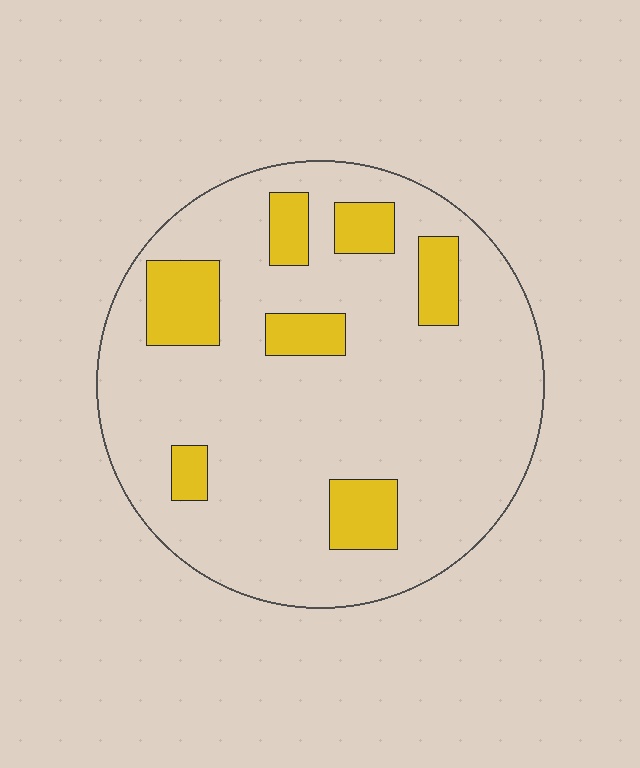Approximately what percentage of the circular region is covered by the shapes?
Approximately 15%.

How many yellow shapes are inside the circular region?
7.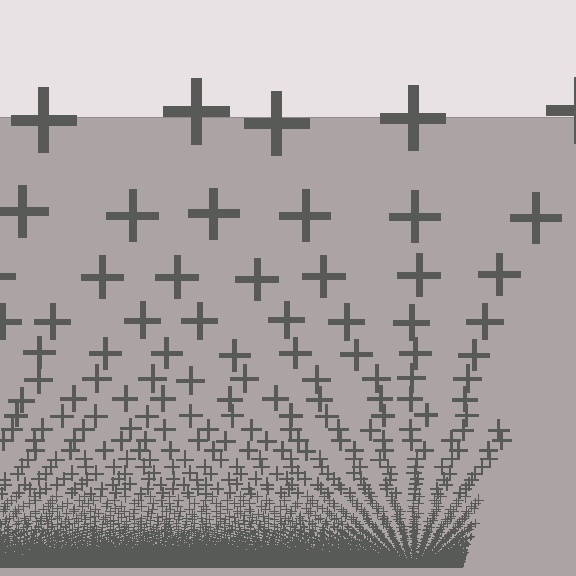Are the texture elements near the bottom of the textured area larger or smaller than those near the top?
Smaller. The gradient is inverted — elements near the bottom are smaller and denser.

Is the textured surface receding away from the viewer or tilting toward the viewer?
The surface appears to tilt toward the viewer. Texture elements get larger and sparser toward the top.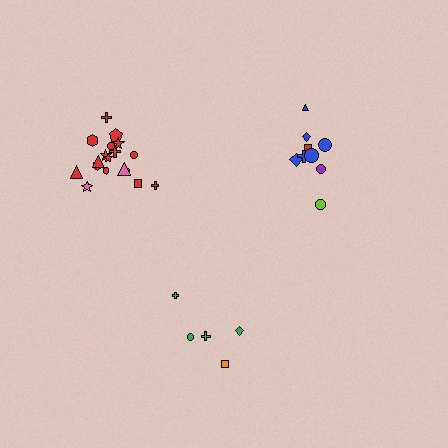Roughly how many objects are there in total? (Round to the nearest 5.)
Roughly 35 objects in total.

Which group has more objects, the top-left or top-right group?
The top-left group.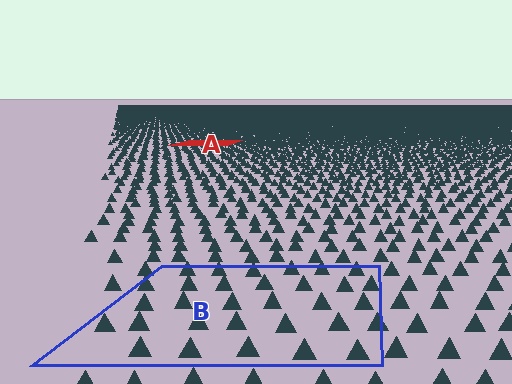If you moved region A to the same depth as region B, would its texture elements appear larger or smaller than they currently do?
They would appear larger. At a closer depth, the same texture elements are projected at a bigger on-screen size.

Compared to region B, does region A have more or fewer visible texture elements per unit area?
Region A has more texture elements per unit area — they are packed more densely because it is farther away.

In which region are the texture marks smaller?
The texture marks are smaller in region A, because it is farther away.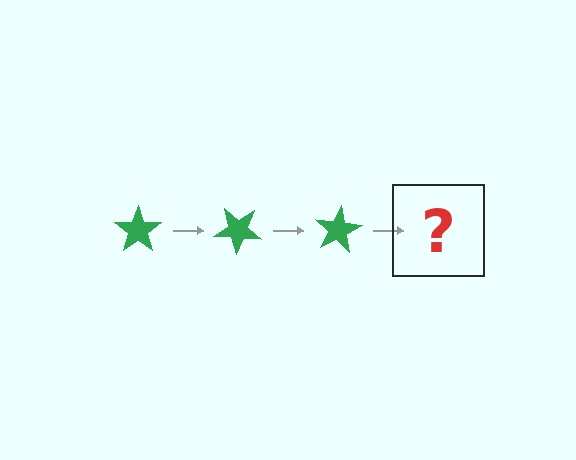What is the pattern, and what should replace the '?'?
The pattern is that the star rotates 40 degrees each step. The '?' should be a green star rotated 120 degrees.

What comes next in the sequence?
The next element should be a green star rotated 120 degrees.